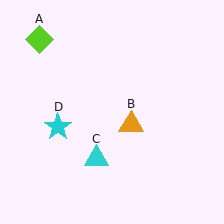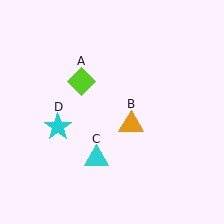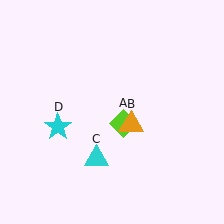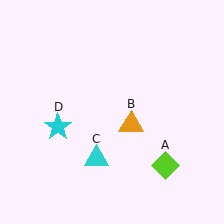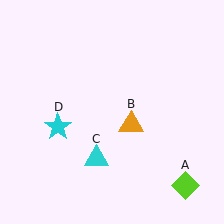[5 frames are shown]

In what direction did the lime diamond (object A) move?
The lime diamond (object A) moved down and to the right.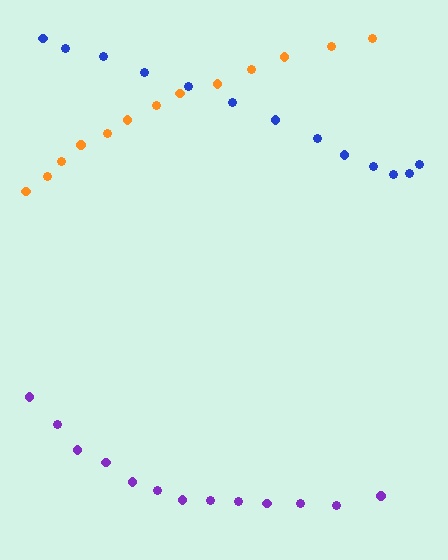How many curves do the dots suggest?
There are 3 distinct paths.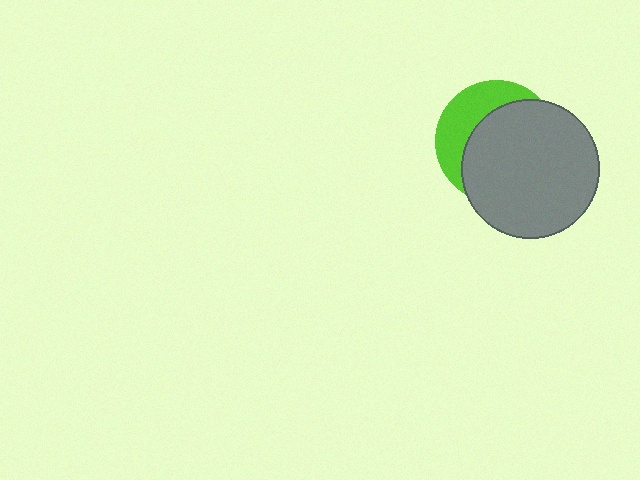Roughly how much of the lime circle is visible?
A small part of it is visible (roughly 34%).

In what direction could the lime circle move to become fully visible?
The lime circle could move toward the upper-left. That would shift it out from behind the gray circle entirely.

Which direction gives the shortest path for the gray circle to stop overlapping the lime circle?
Moving toward the lower-right gives the shortest separation.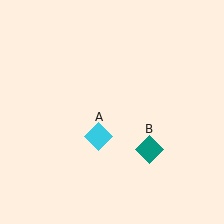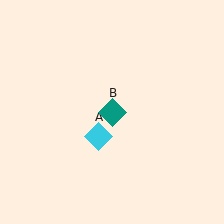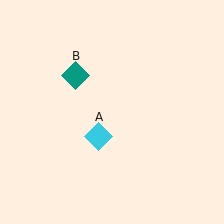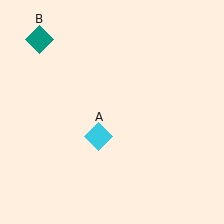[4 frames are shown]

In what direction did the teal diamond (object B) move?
The teal diamond (object B) moved up and to the left.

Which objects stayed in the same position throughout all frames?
Cyan diamond (object A) remained stationary.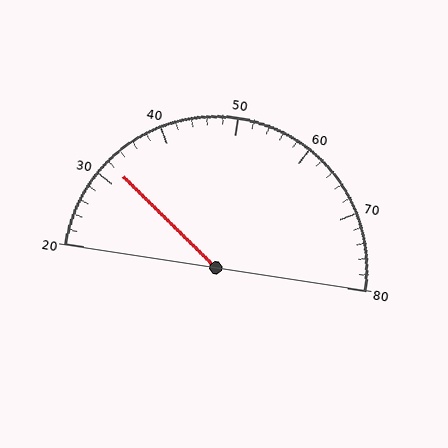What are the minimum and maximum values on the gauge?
The gauge ranges from 20 to 80.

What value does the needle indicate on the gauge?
The needle indicates approximately 32.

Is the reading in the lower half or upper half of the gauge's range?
The reading is in the lower half of the range (20 to 80).